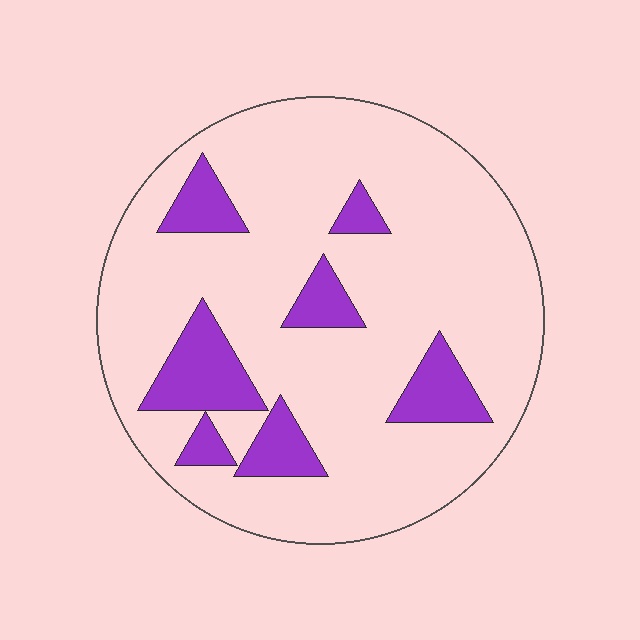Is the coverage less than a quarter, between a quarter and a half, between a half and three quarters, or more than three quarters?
Less than a quarter.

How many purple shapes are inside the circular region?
7.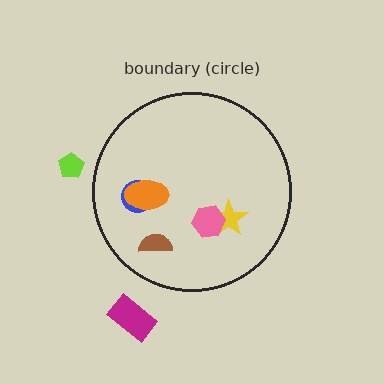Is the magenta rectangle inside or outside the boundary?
Outside.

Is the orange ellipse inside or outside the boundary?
Inside.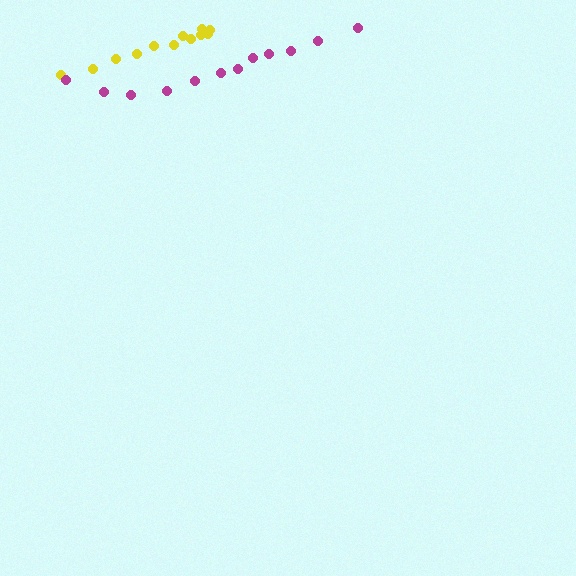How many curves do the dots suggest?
There are 2 distinct paths.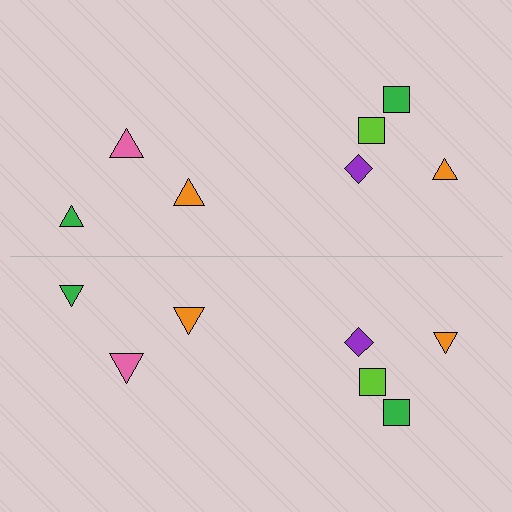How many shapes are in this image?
There are 14 shapes in this image.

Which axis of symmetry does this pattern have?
The pattern has a horizontal axis of symmetry running through the center of the image.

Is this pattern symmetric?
Yes, this pattern has bilateral (reflection) symmetry.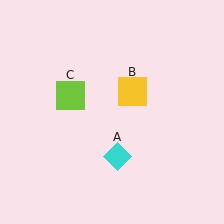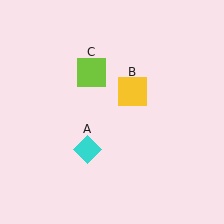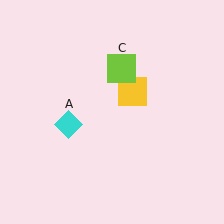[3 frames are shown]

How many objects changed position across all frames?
2 objects changed position: cyan diamond (object A), lime square (object C).